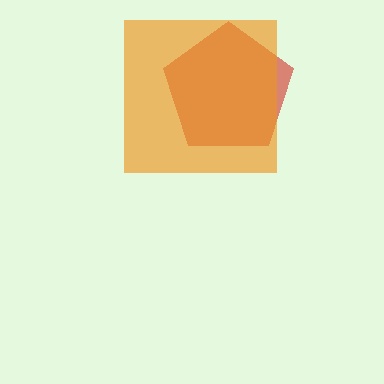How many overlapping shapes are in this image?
There are 2 overlapping shapes in the image.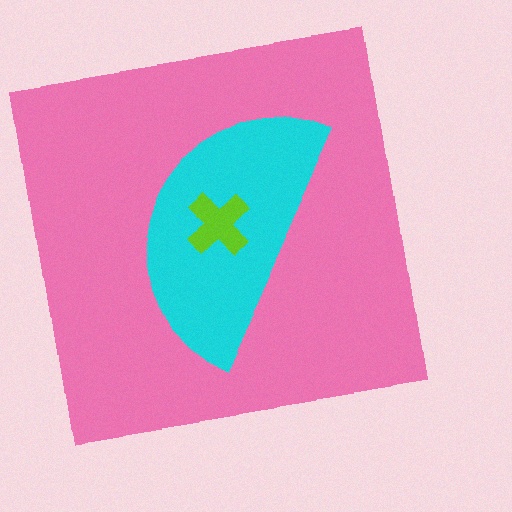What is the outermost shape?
The pink square.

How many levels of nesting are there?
3.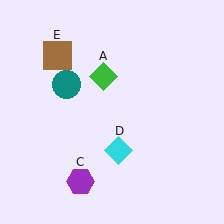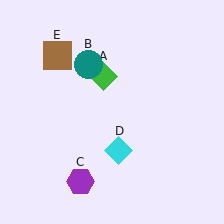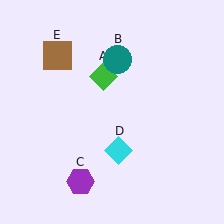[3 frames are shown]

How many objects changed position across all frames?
1 object changed position: teal circle (object B).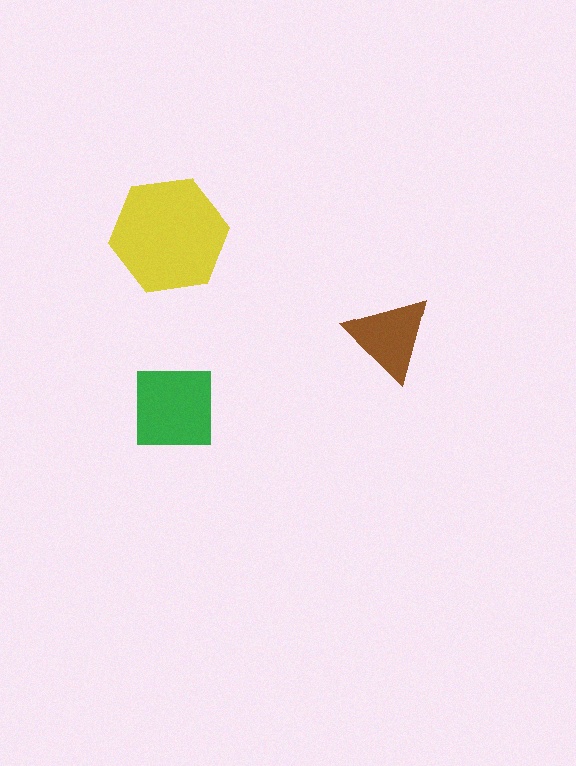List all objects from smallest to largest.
The brown triangle, the green square, the yellow hexagon.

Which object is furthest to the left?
The yellow hexagon is leftmost.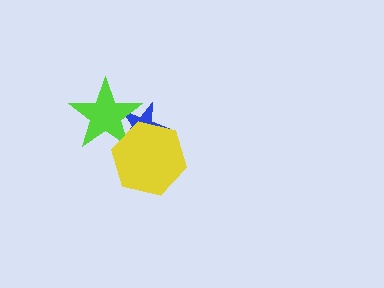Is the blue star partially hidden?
Yes, it is partially covered by another shape.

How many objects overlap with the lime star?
2 objects overlap with the lime star.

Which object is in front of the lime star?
The yellow hexagon is in front of the lime star.